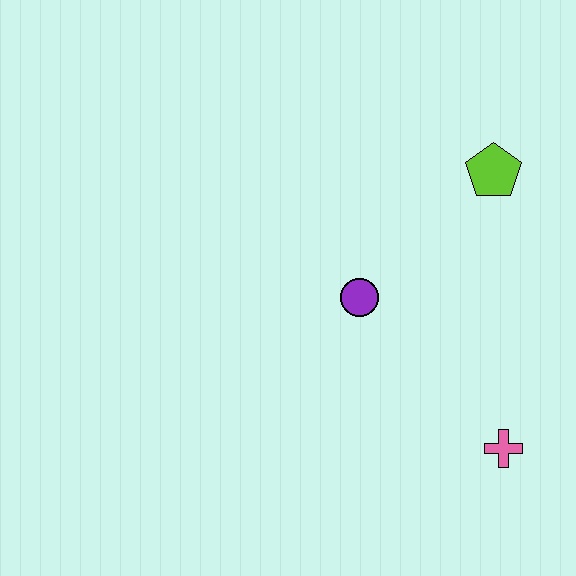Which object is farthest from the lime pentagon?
The pink cross is farthest from the lime pentagon.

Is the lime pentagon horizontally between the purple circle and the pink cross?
Yes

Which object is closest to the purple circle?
The lime pentagon is closest to the purple circle.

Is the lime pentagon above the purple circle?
Yes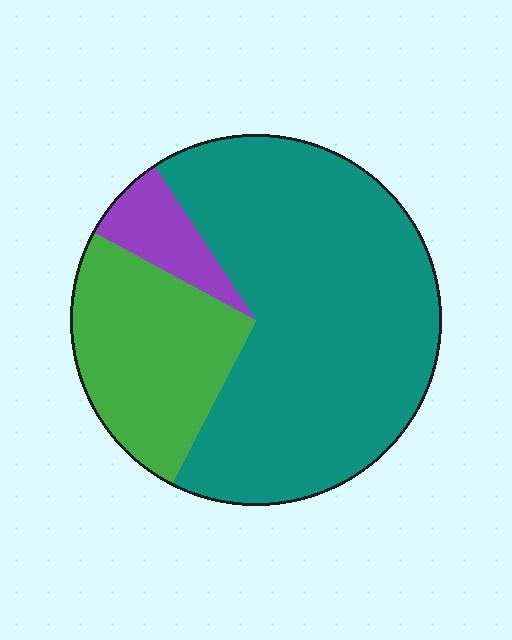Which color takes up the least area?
Purple, at roughly 10%.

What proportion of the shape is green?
Green takes up about one quarter (1/4) of the shape.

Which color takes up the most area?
Teal, at roughly 65%.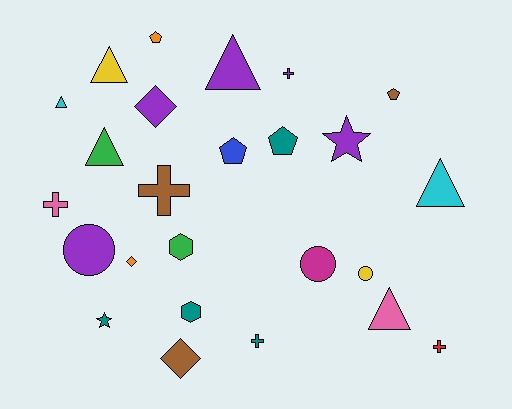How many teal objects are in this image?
There are 4 teal objects.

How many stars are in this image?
There are 2 stars.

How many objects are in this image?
There are 25 objects.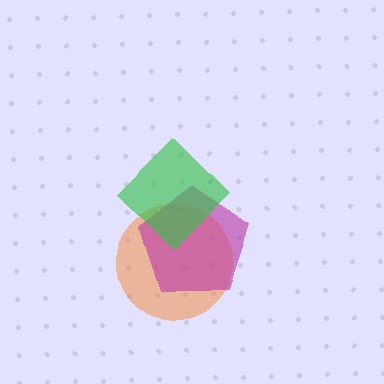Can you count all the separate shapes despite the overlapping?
Yes, there are 3 separate shapes.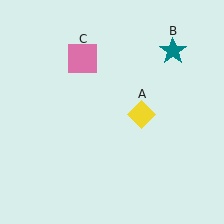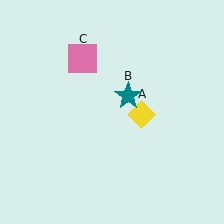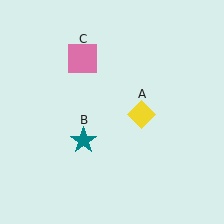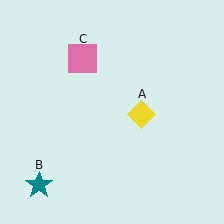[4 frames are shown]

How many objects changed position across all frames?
1 object changed position: teal star (object B).